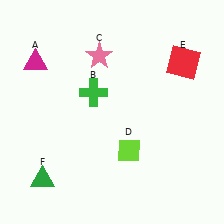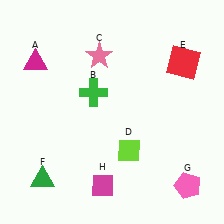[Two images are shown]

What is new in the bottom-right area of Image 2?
A pink pentagon (G) was added in the bottom-right area of Image 2.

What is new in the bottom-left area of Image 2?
A magenta diamond (H) was added in the bottom-left area of Image 2.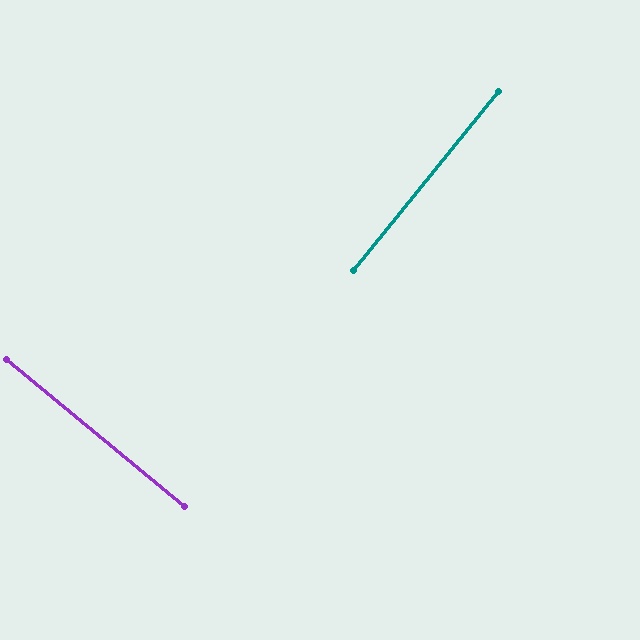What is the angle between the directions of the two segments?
Approximately 90 degrees.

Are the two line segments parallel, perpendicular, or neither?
Perpendicular — they meet at approximately 90°.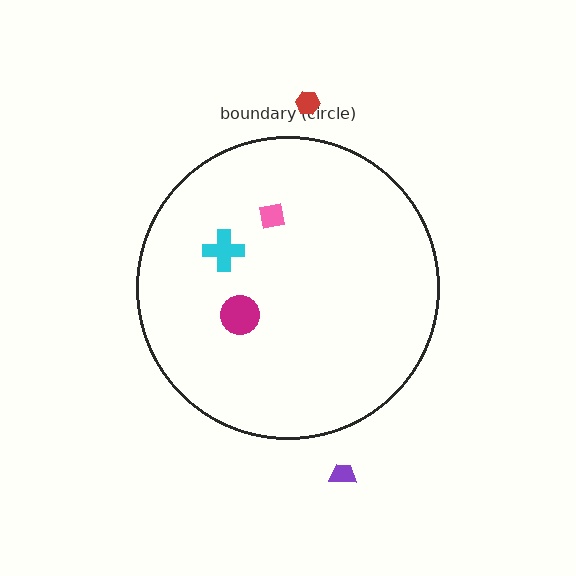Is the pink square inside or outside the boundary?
Inside.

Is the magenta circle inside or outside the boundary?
Inside.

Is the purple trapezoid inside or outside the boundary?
Outside.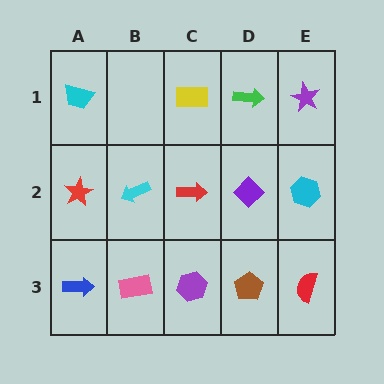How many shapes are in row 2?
5 shapes.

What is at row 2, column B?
A cyan arrow.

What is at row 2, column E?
A cyan hexagon.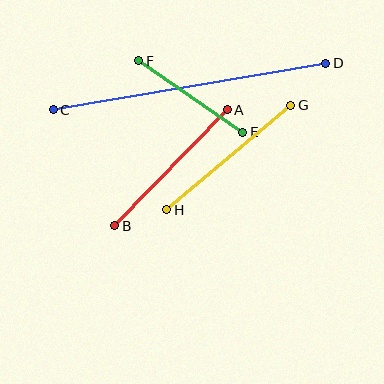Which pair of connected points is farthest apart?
Points C and D are farthest apart.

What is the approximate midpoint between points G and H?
The midpoint is at approximately (229, 158) pixels.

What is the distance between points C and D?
The distance is approximately 276 pixels.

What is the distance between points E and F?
The distance is approximately 126 pixels.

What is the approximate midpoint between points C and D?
The midpoint is at approximately (189, 86) pixels.